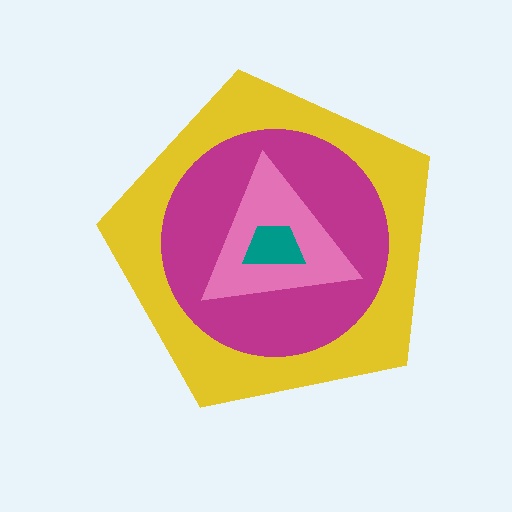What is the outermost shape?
The yellow pentagon.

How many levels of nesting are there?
4.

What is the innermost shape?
The teal trapezoid.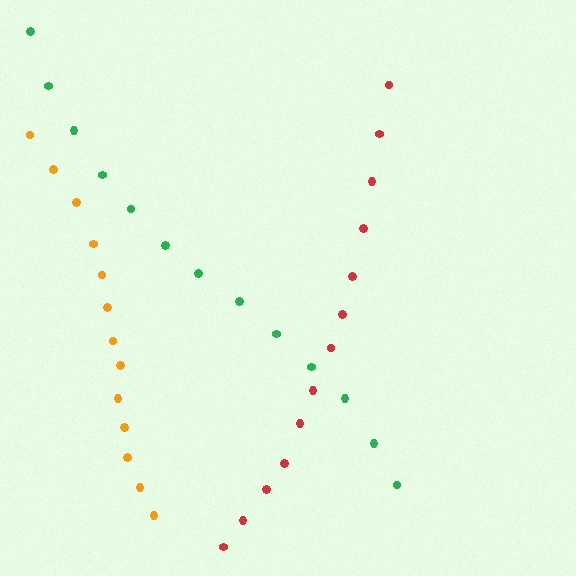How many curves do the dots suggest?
There are 3 distinct paths.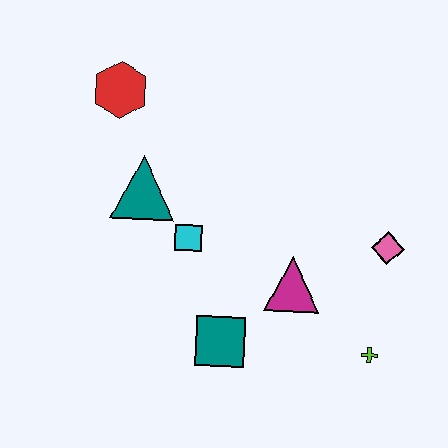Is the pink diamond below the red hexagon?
Yes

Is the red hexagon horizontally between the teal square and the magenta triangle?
No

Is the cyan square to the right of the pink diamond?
No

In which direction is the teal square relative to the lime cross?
The teal square is to the left of the lime cross.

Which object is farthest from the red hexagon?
The lime cross is farthest from the red hexagon.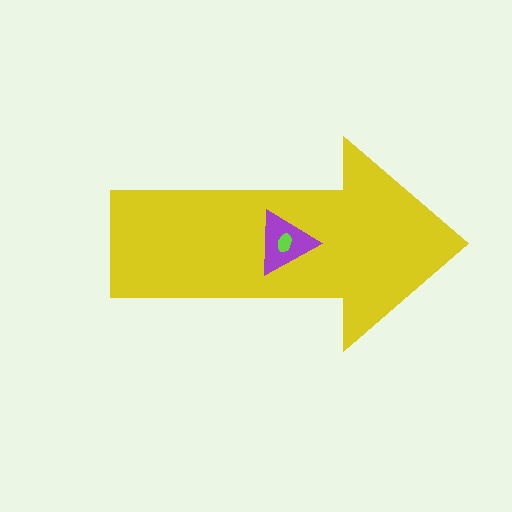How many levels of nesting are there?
3.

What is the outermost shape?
The yellow arrow.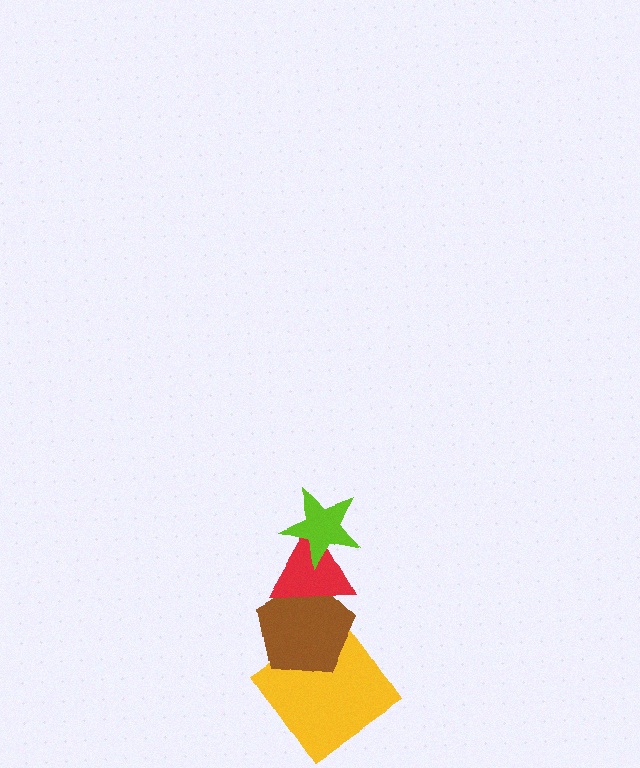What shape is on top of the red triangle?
The lime star is on top of the red triangle.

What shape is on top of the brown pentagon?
The red triangle is on top of the brown pentagon.